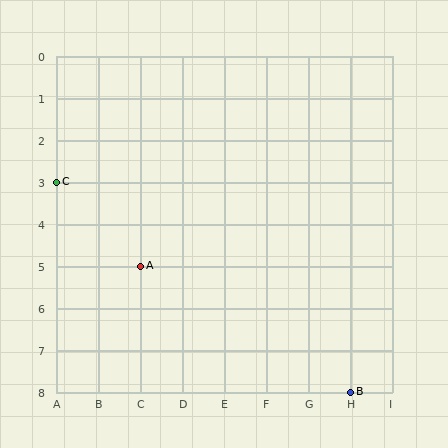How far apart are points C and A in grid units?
Points C and A are 2 columns and 2 rows apart (about 2.8 grid units diagonally).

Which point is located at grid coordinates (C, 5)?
Point A is at (C, 5).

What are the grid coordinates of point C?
Point C is at grid coordinates (A, 3).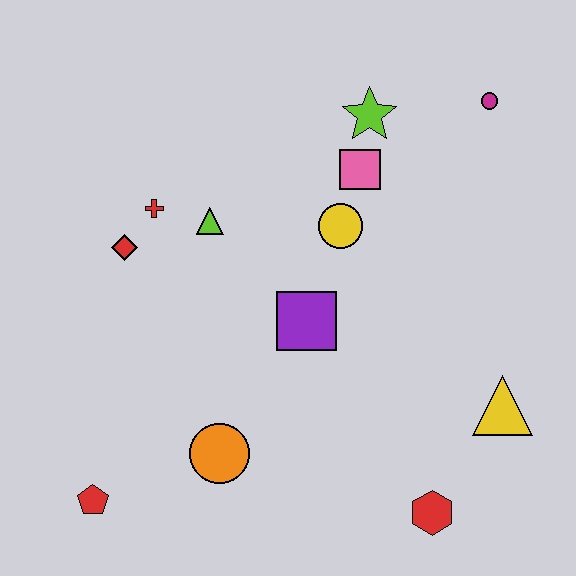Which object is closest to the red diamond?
The red cross is closest to the red diamond.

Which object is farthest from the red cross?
The red hexagon is farthest from the red cross.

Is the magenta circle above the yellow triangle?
Yes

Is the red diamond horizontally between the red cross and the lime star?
No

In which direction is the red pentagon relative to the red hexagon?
The red pentagon is to the left of the red hexagon.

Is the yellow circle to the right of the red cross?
Yes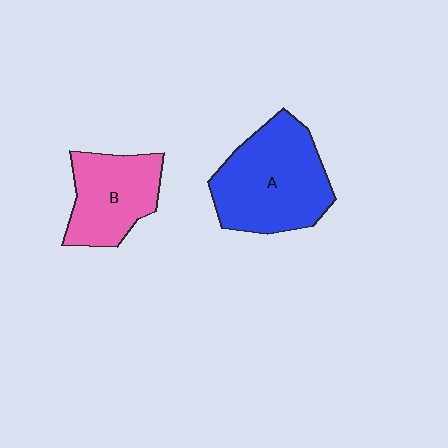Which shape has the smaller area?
Shape B (pink).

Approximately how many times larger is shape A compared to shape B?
Approximately 1.5 times.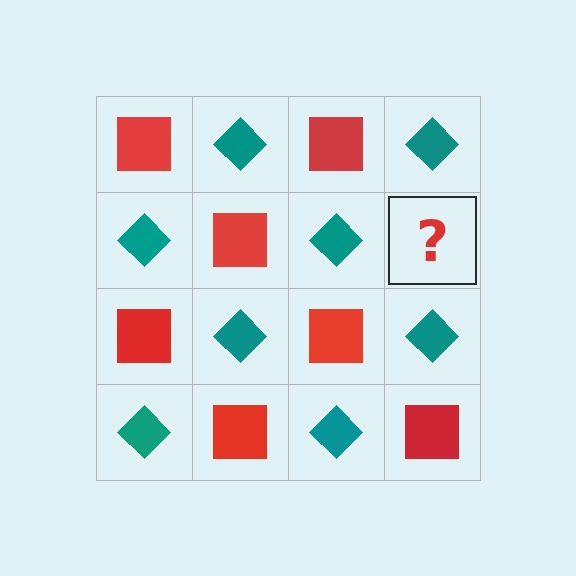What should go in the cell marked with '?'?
The missing cell should contain a red square.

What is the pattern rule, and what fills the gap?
The rule is that it alternates red square and teal diamond in a checkerboard pattern. The gap should be filled with a red square.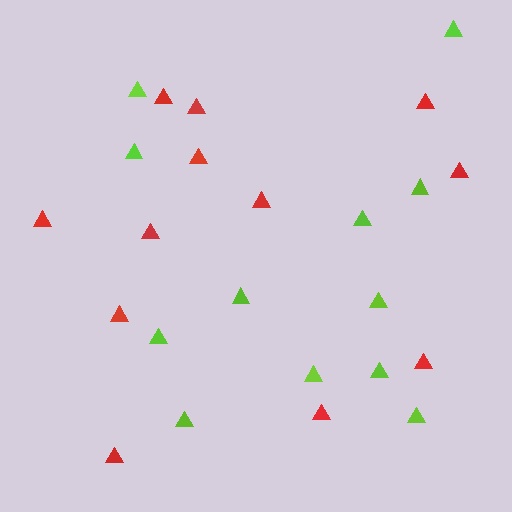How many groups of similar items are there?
There are 2 groups: one group of red triangles (12) and one group of lime triangles (12).